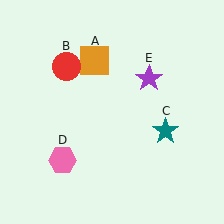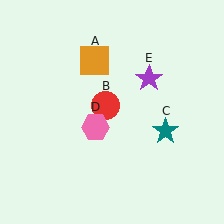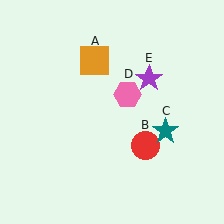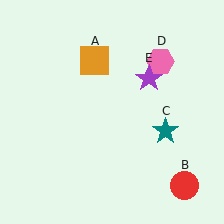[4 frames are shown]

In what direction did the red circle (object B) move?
The red circle (object B) moved down and to the right.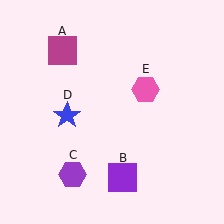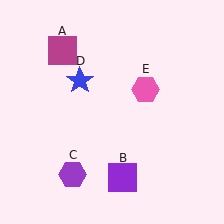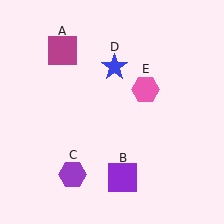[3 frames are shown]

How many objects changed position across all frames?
1 object changed position: blue star (object D).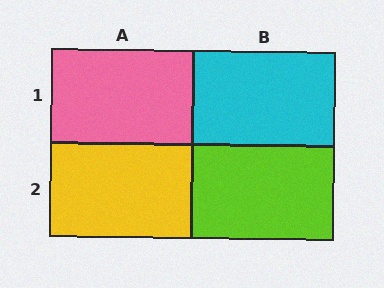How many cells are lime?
1 cell is lime.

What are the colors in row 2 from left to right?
Yellow, lime.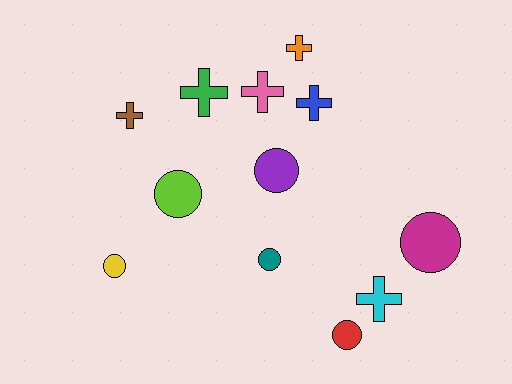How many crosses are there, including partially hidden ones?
There are 6 crosses.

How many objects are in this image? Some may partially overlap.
There are 12 objects.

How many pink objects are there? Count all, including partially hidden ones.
There is 1 pink object.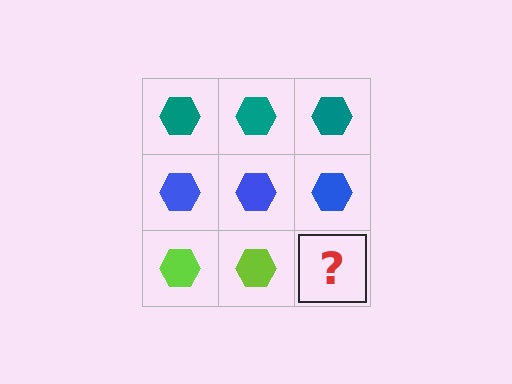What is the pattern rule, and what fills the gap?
The rule is that each row has a consistent color. The gap should be filled with a lime hexagon.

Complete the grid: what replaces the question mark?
The question mark should be replaced with a lime hexagon.